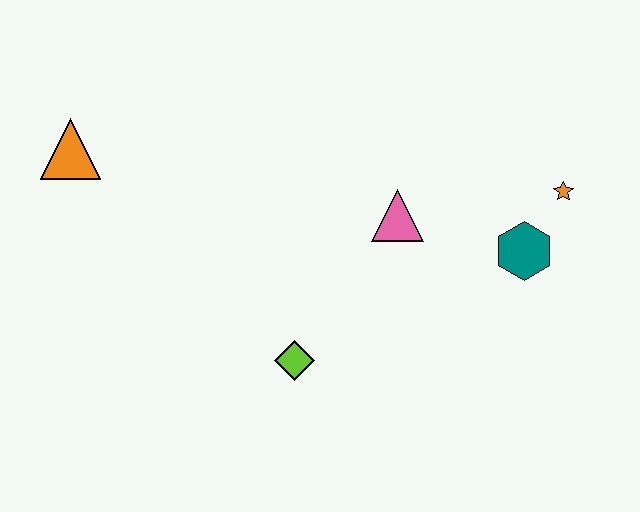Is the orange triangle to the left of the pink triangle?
Yes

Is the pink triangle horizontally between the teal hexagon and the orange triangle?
Yes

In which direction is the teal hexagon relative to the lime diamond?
The teal hexagon is to the right of the lime diamond.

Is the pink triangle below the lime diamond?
No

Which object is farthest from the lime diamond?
The orange star is farthest from the lime diamond.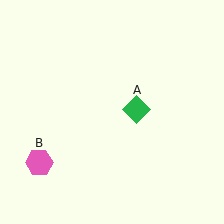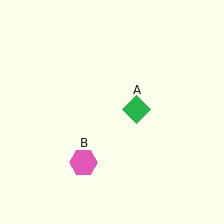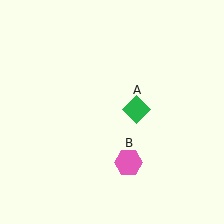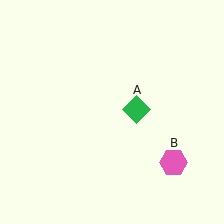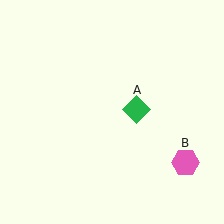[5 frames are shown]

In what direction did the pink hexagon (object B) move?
The pink hexagon (object B) moved right.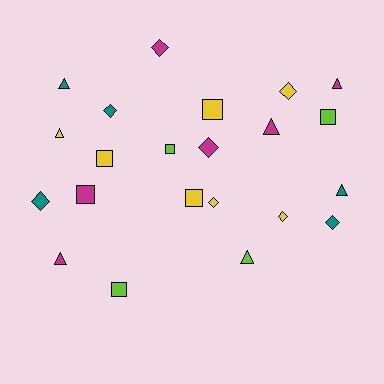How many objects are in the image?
There are 22 objects.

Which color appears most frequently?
Yellow, with 7 objects.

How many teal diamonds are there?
There are 3 teal diamonds.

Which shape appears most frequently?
Diamond, with 8 objects.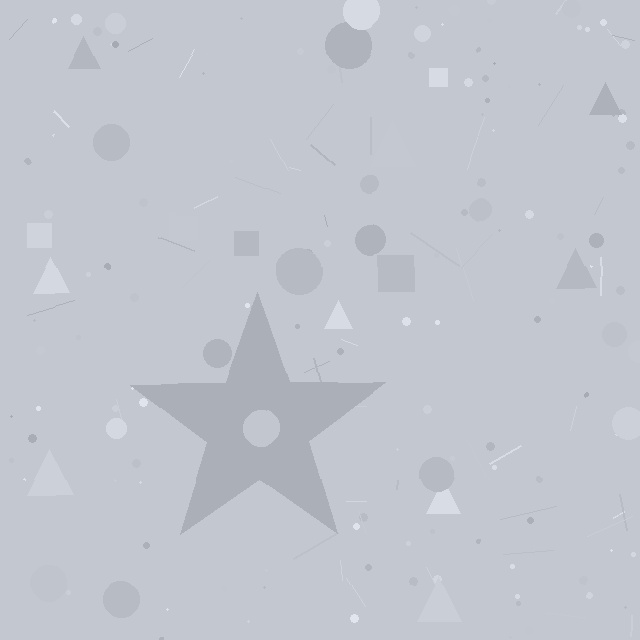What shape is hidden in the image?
A star is hidden in the image.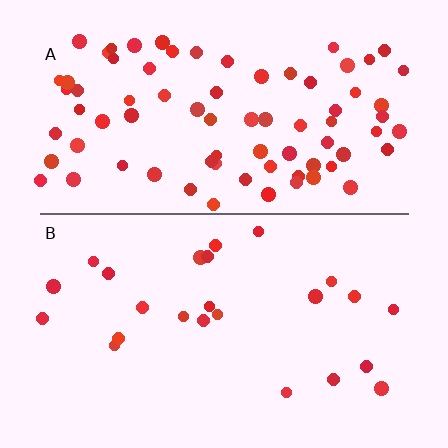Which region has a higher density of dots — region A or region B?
A (the top).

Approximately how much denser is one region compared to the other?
Approximately 3.2× — region A over region B.